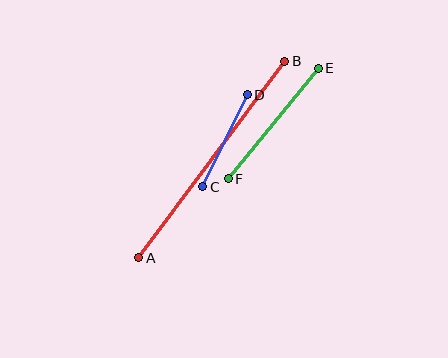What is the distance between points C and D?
The distance is approximately 102 pixels.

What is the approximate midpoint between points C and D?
The midpoint is at approximately (225, 141) pixels.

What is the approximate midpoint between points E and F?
The midpoint is at approximately (273, 123) pixels.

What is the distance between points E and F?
The distance is approximately 142 pixels.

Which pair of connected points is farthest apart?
Points A and B are farthest apart.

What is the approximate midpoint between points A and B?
The midpoint is at approximately (212, 159) pixels.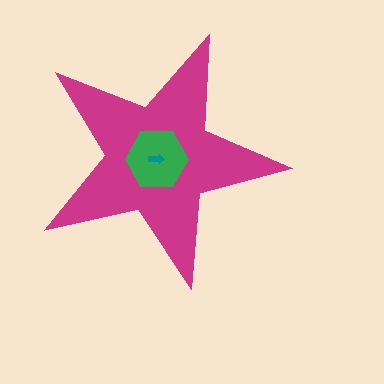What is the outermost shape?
The magenta star.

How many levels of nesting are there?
3.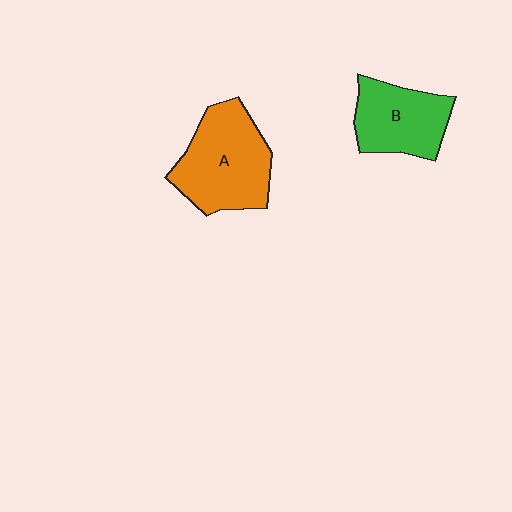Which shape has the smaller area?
Shape B (green).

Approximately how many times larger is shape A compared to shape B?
Approximately 1.3 times.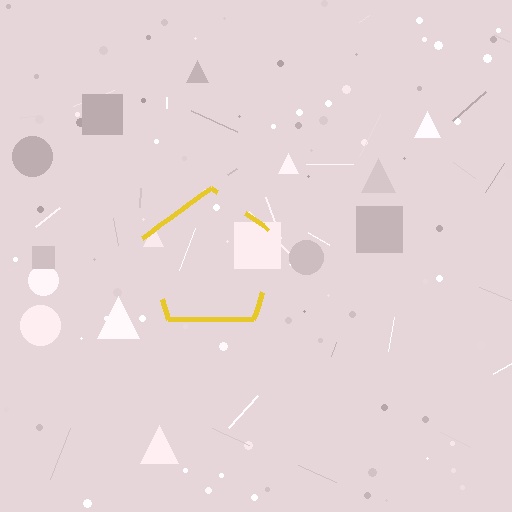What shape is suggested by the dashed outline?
The dashed outline suggests a pentagon.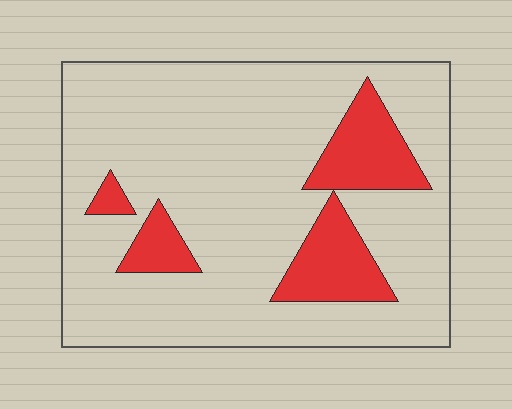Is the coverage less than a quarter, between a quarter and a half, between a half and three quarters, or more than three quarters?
Less than a quarter.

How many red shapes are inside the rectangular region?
4.